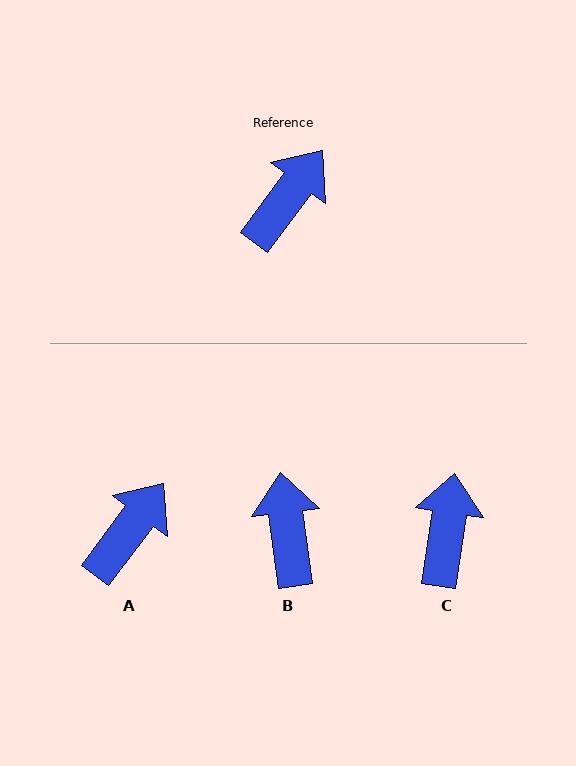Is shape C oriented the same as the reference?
No, it is off by about 28 degrees.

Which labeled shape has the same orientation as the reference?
A.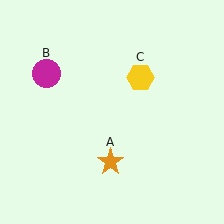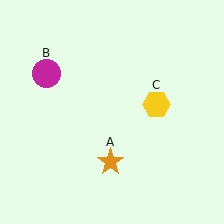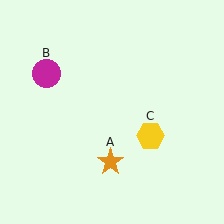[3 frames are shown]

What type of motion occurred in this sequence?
The yellow hexagon (object C) rotated clockwise around the center of the scene.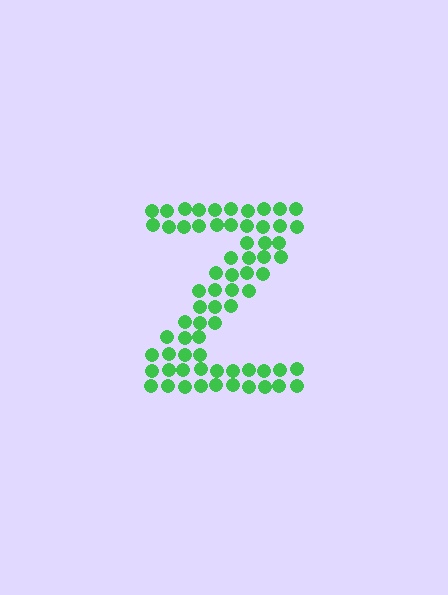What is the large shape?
The large shape is the letter Z.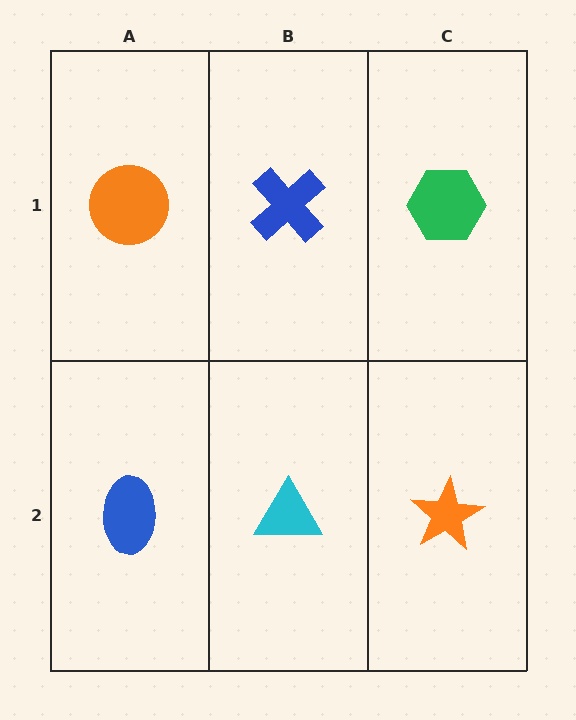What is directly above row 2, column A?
An orange circle.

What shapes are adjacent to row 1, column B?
A cyan triangle (row 2, column B), an orange circle (row 1, column A), a green hexagon (row 1, column C).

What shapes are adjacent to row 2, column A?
An orange circle (row 1, column A), a cyan triangle (row 2, column B).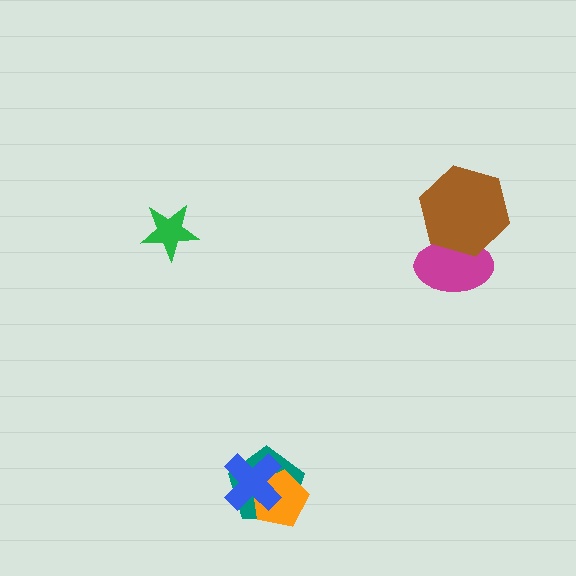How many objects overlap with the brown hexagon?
1 object overlaps with the brown hexagon.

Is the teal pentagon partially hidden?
Yes, it is partially covered by another shape.